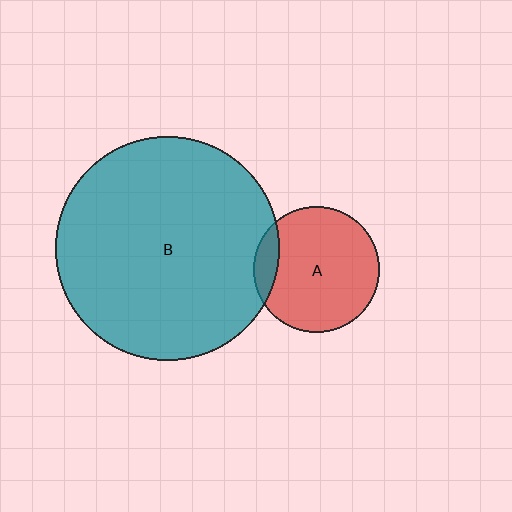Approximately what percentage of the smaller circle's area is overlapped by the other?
Approximately 10%.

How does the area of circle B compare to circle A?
Approximately 3.2 times.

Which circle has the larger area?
Circle B (teal).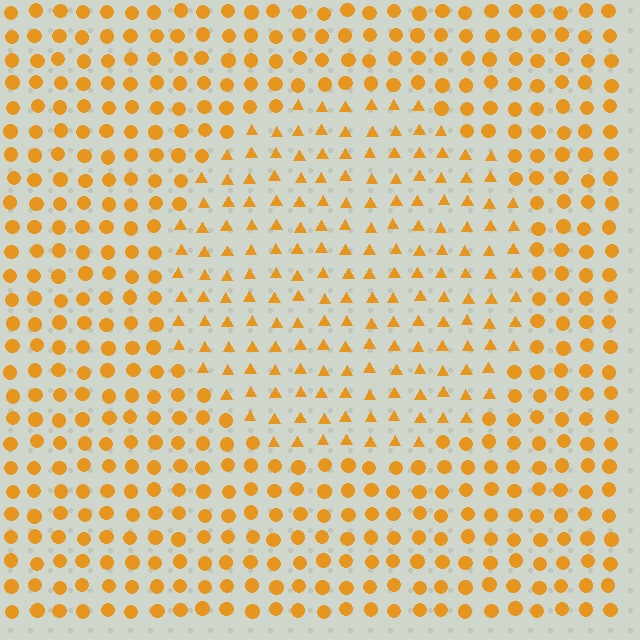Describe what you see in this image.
The image is filled with small orange elements arranged in a uniform grid. A circle-shaped region contains triangles, while the surrounding area contains circles. The boundary is defined purely by the change in element shape.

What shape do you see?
I see a circle.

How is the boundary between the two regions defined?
The boundary is defined by a change in element shape: triangles inside vs. circles outside. All elements share the same color and spacing.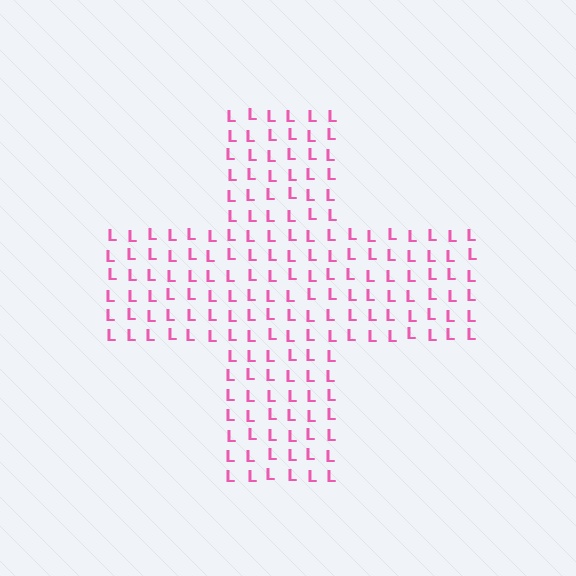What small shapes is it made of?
It is made of small letter L's.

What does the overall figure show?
The overall figure shows a cross.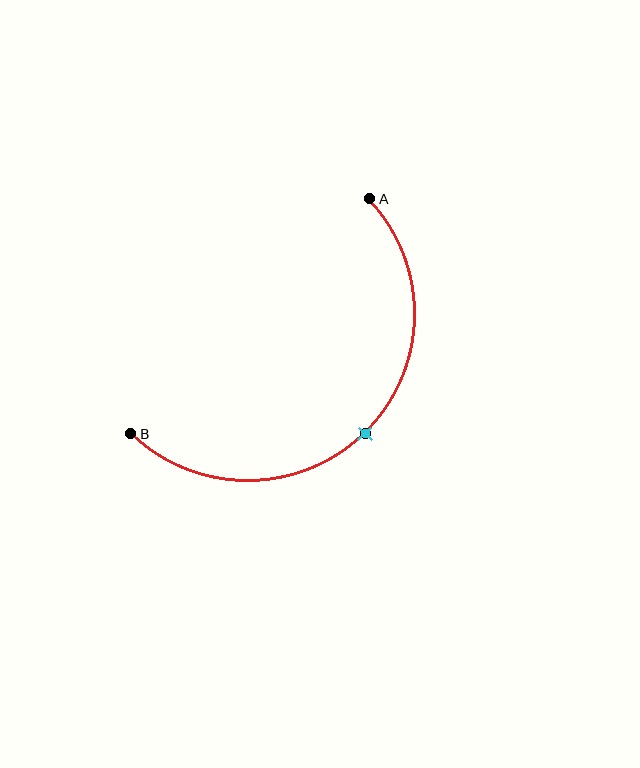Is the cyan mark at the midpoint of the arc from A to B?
Yes. The cyan mark lies on the arc at equal arc-length from both A and B — it is the arc midpoint.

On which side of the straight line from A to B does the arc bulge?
The arc bulges below and to the right of the straight line connecting A and B.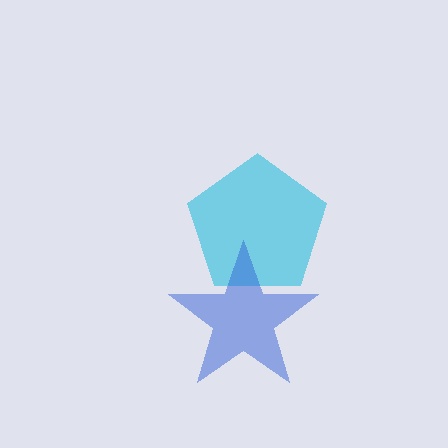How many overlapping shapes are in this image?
There are 2 overlapping shapes in the image.